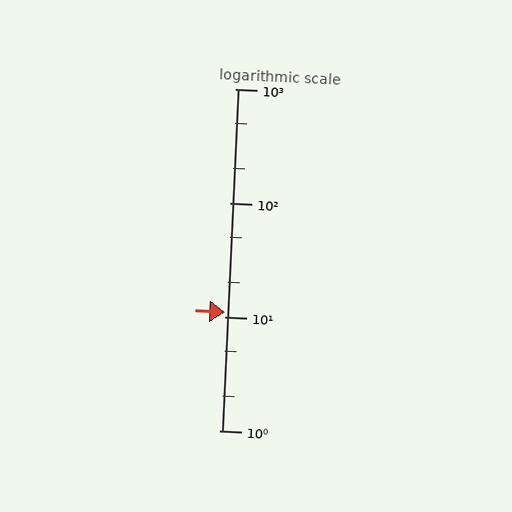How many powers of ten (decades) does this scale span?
The scale spans 3 decades, from 1 to 1000.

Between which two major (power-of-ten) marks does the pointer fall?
The pointer is between 10 and 100.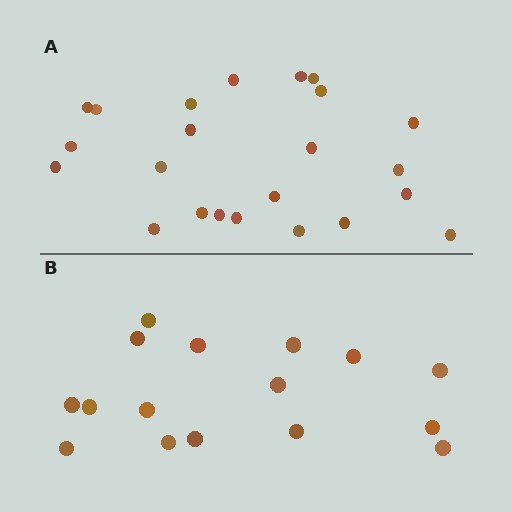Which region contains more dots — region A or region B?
Region A (the top region) has more dots.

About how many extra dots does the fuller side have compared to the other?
Region A has roughly 8 or so more dots than region B.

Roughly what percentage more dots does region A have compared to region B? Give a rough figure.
About 45% more.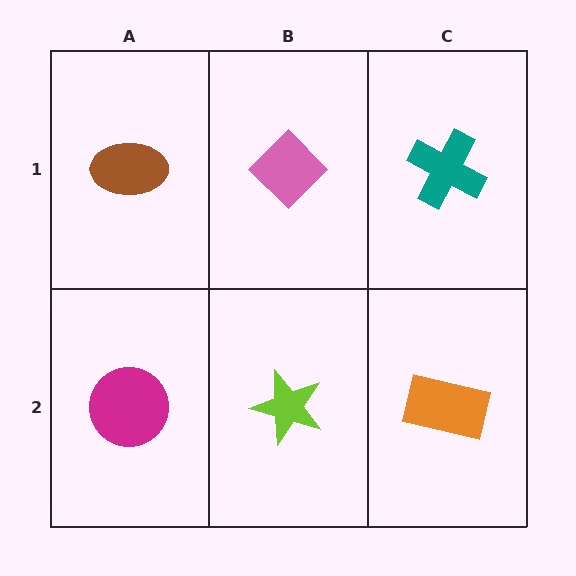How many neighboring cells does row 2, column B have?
3.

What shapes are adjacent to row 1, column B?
A lime star (row 2, column B), a brown ellipse (row 1, column A), a teal cross (row 1, column C).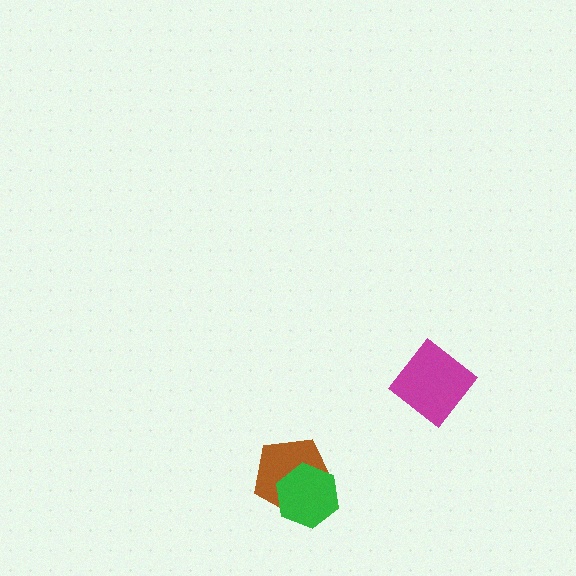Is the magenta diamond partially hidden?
No, no other shape covers it.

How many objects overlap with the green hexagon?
1 object overlaps with the green hexagon.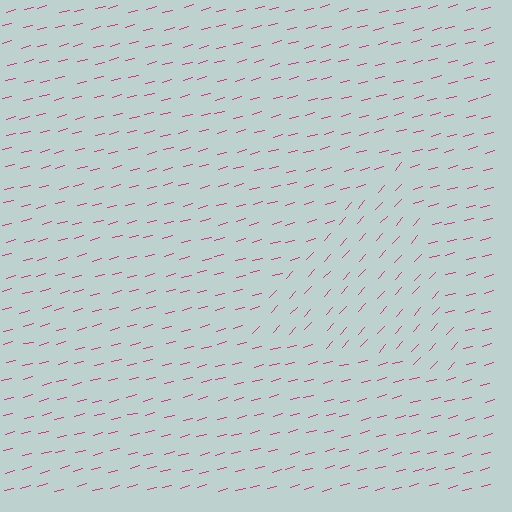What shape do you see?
I see a triangle.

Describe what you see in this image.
The image is filled with small magenta line segments. A triangle region in the image has lines oriented differently from the surrounding lines, creating a visible texture boundary.